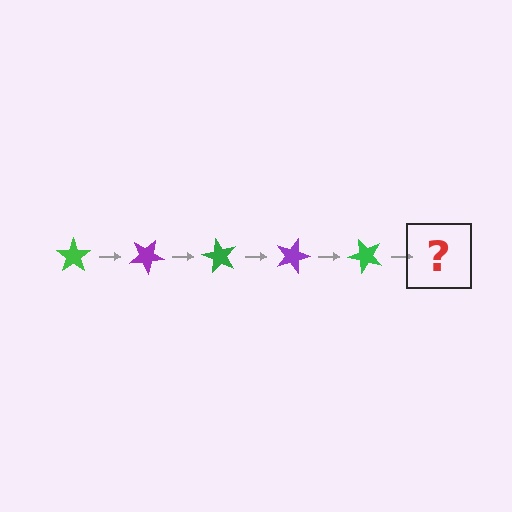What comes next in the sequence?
The next element should be a purple star, rotated 150 degrees from the start.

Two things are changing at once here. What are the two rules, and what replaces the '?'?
The two rules are that it rotates 30 degrees each step and the color cycles through green and purple. The '?' should be a purple star, rotated 150 degrees from the start.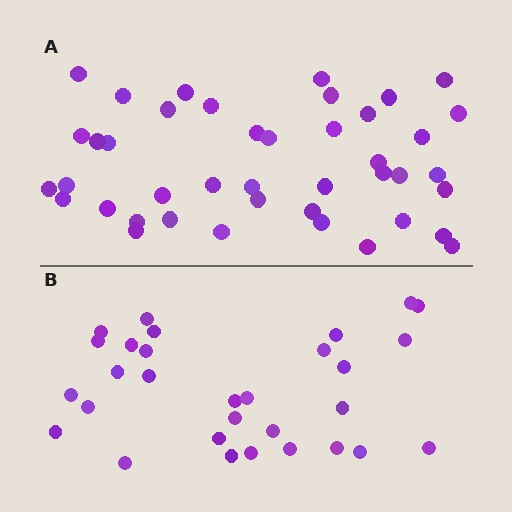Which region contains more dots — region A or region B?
Region A (the top region) has more dots.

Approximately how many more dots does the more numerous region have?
Region A has roughly 12 or so more dots than region B.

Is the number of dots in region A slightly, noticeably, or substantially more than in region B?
Region A has noticeably more, but not dramatically so. The ratio is roughly 1.4 to 1.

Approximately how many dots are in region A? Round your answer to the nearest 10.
About 40 dots. (The exact count is 42, which rounds to 40.)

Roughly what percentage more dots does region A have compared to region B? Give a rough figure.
About 40% more.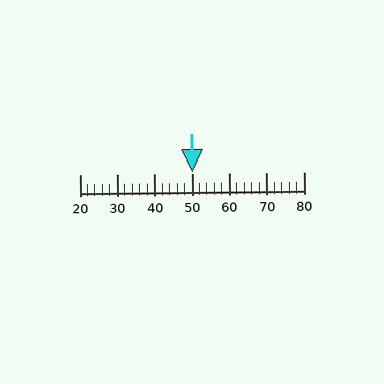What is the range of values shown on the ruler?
The ruler shows values from 20 to 80.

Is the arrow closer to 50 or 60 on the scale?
The arrow is closer to 50.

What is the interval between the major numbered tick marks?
The major tick marks are spaced 10 units apart.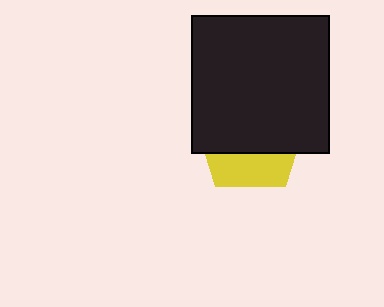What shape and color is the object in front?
The object in front is a black square.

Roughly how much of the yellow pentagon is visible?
A small part of it is visible (roughly 32%).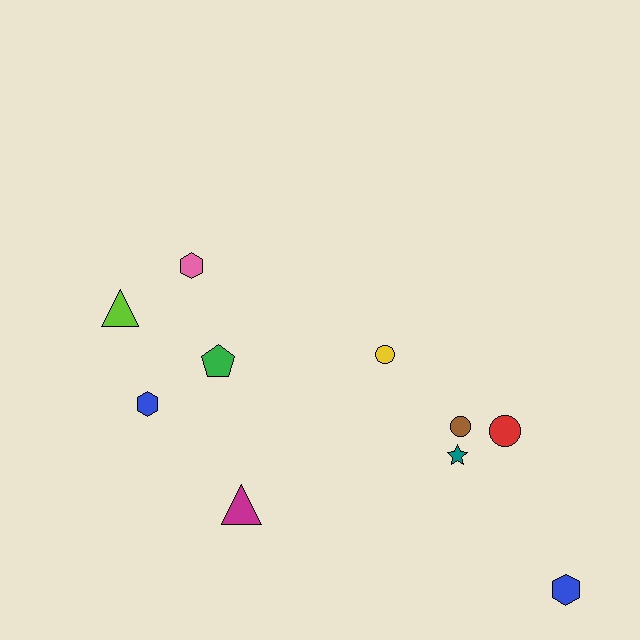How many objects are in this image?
There are 10 objects.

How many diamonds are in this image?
There are no diamonds.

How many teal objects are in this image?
There is 1 teal object.